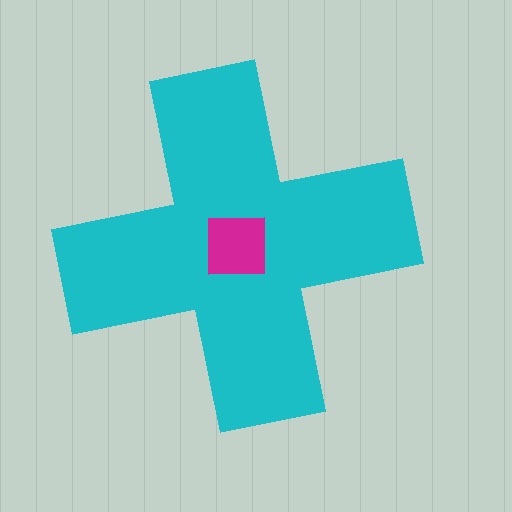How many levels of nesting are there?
2.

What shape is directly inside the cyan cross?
The magenta square.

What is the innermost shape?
The magenta square.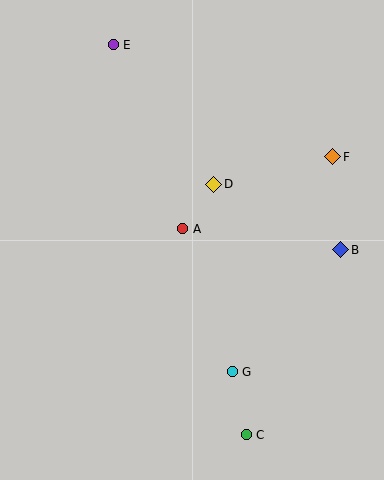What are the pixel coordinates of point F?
Point F is at (333, 157).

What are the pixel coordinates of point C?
Point C is at (246, 435).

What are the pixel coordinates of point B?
Point B is at (341, 250).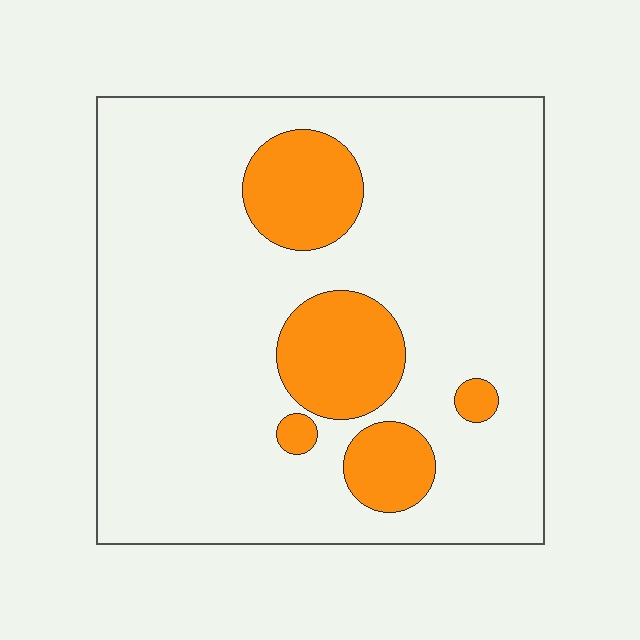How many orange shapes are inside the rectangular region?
5.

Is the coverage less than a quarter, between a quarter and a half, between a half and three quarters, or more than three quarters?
Less than a quarter.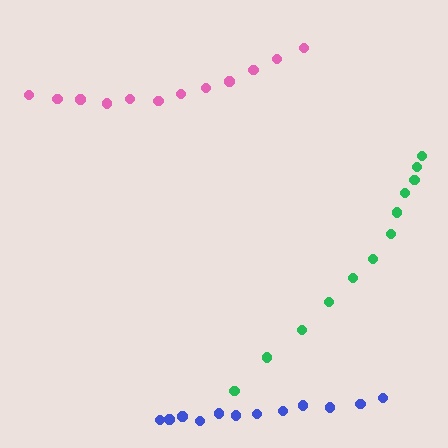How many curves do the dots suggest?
There are 3 distinct paths.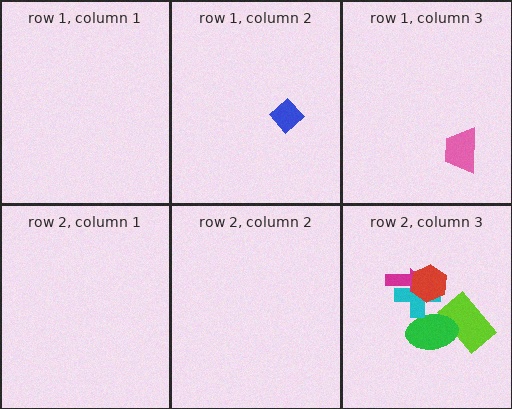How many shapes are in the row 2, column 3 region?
5.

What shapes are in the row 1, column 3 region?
The pink trapezoid.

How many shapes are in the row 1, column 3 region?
1.